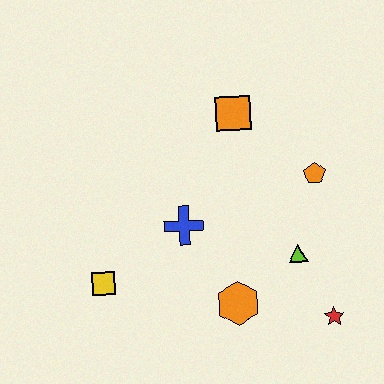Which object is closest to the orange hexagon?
The lime triangle is closest to the orange hexagon.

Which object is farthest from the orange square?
The red star is farthest from the orange square.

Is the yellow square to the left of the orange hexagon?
Yes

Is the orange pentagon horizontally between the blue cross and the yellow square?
No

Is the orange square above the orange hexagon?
Yes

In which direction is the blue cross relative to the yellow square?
The blue cross is to the right of the yellow square.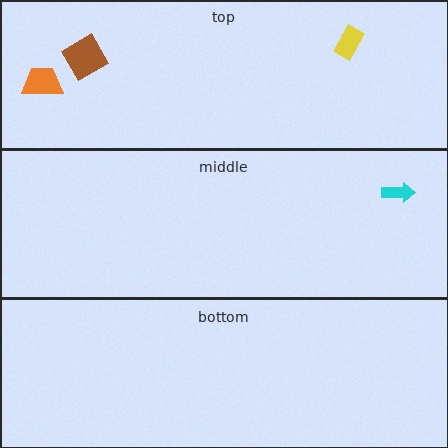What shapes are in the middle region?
The cyan arrow.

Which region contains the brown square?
The top region.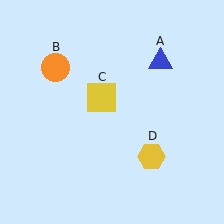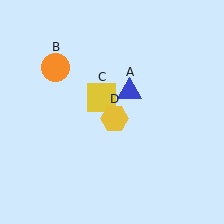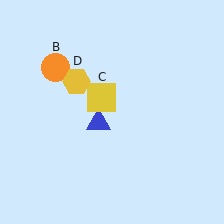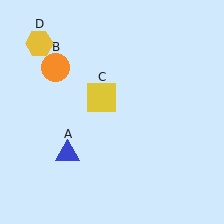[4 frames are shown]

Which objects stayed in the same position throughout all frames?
Orange circle (object B) and yellow square (object C) remained stationary.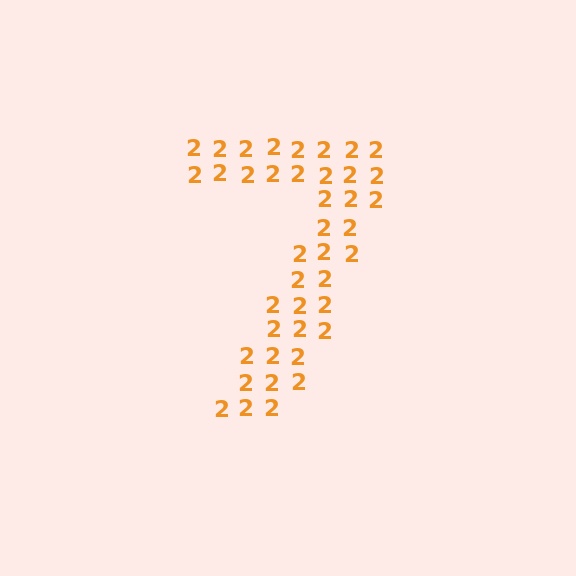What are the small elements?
The small elements are digit 2's.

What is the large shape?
The large shape is the digit 7.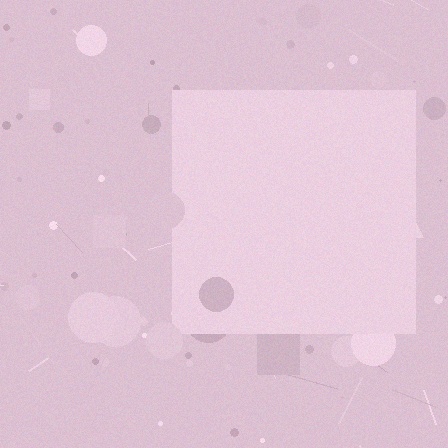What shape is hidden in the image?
A square is hidden in the image.